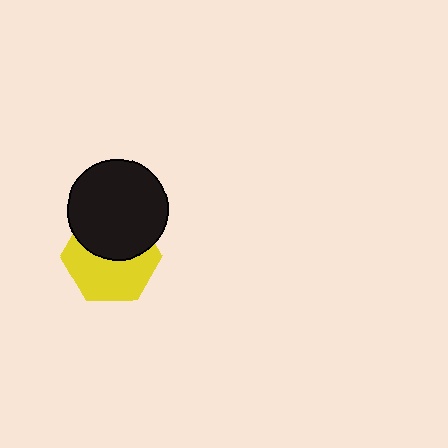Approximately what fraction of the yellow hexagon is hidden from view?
Roughly 45% of the yellow hexagon is hidden behind the black circle.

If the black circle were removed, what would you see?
You would see the complete yellow hexagon.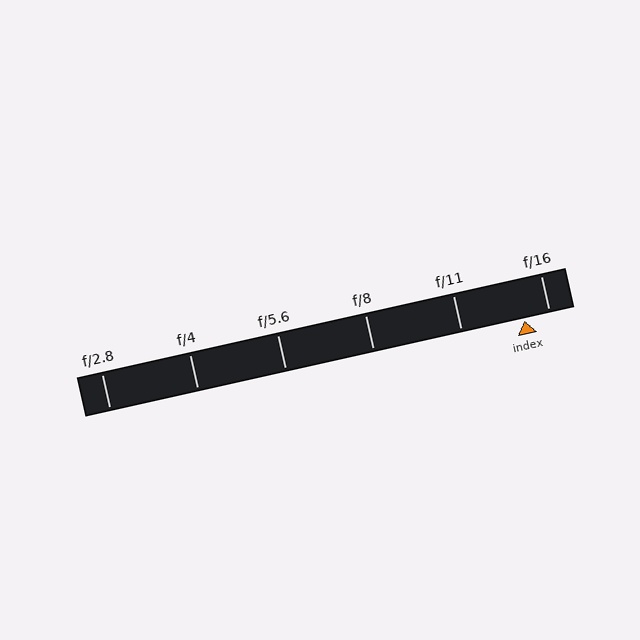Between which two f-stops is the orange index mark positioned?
The index mark is between f/11 and f/16.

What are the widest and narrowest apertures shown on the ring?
The widest aperture shown is f/2.8 and the narrowest is f/16.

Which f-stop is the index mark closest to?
The index mark is closest to f/16.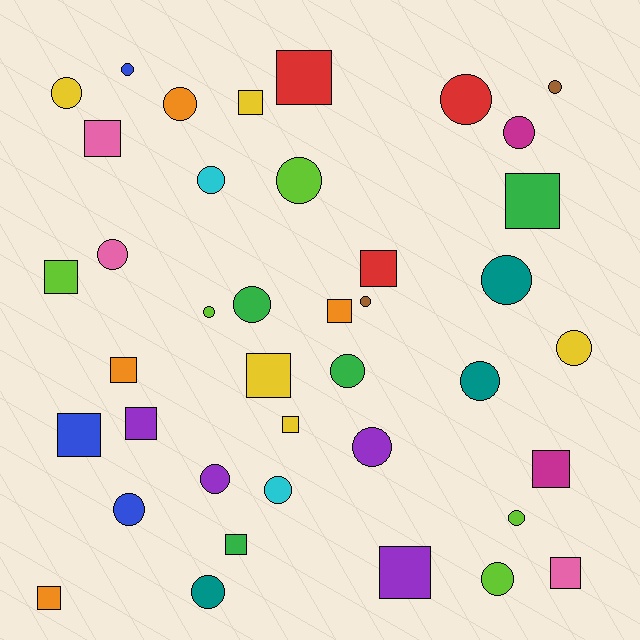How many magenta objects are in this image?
There are 2 magenta objects.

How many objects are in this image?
There are 40 objects.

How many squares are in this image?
There are 17 squares.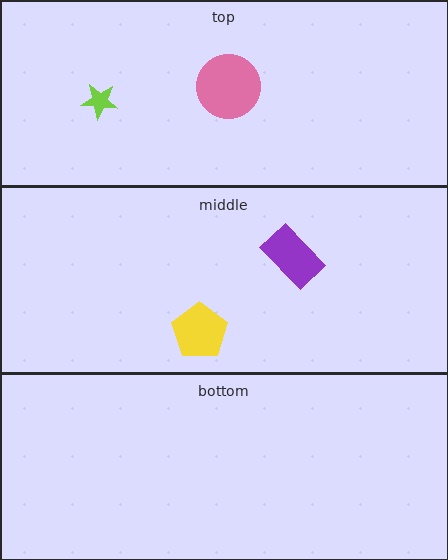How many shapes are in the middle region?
2.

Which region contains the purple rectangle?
The middle region.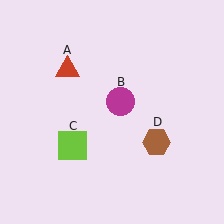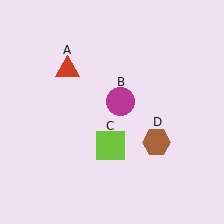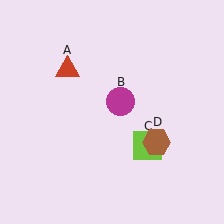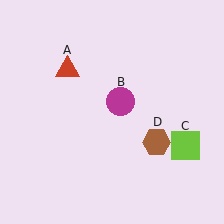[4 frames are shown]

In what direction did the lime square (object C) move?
The lime square (object C) moved right.